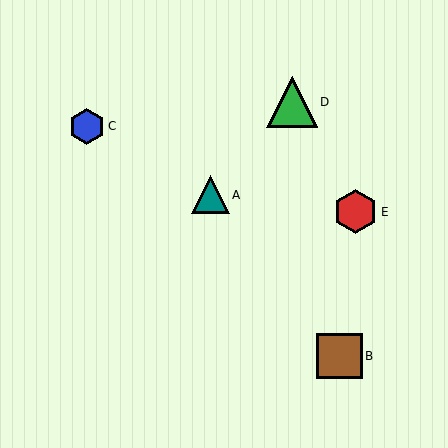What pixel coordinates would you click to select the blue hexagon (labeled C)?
Click at (87, 126) to select the blue hexagon C.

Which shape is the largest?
The green triangle (labeled D) is the largest.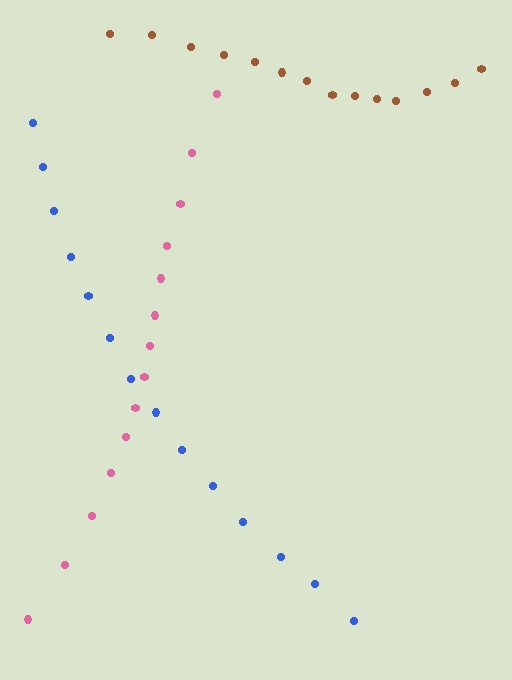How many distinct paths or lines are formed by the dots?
There are 3 distinct paths.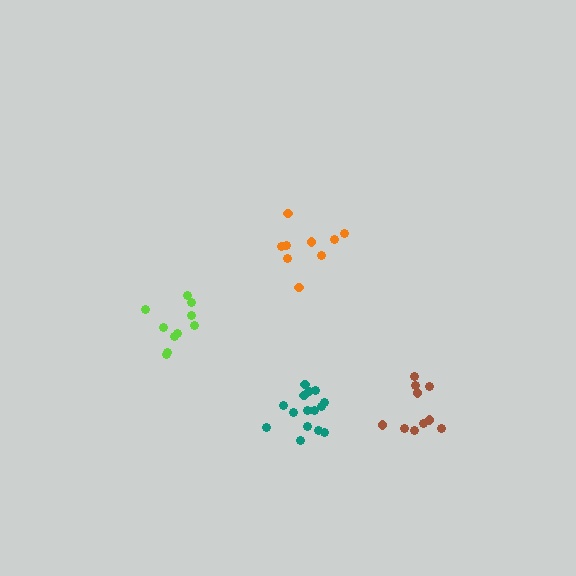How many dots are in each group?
Group 1: 9 dots, Group 2: 10 dots, Group 3: 15 dots, Group 4: 10 dots (44 total).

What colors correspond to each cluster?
The clusters are colored: orange, lime, teal, brown.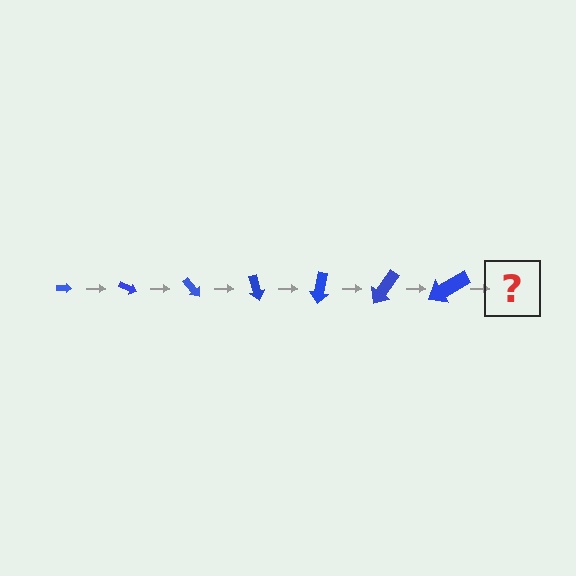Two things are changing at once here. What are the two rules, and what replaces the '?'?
The two rules are that the arrow grows larger each step and it rotates 25 degrees each step. The '?' should be an arrow, larger than the previous one and rotated 175 degrees from the start.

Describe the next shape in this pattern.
It should be an arrow, larger than the previous one and rotated 175 degrees from the start.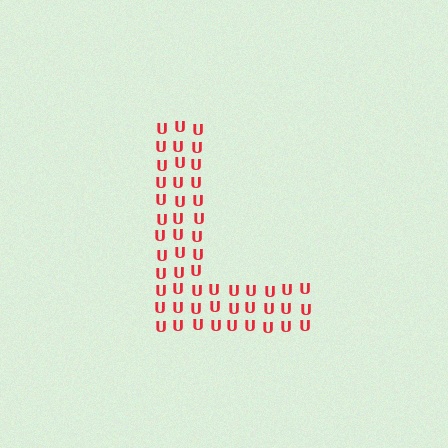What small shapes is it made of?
It is made of small letter U's.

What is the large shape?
The large shape is the letter L.